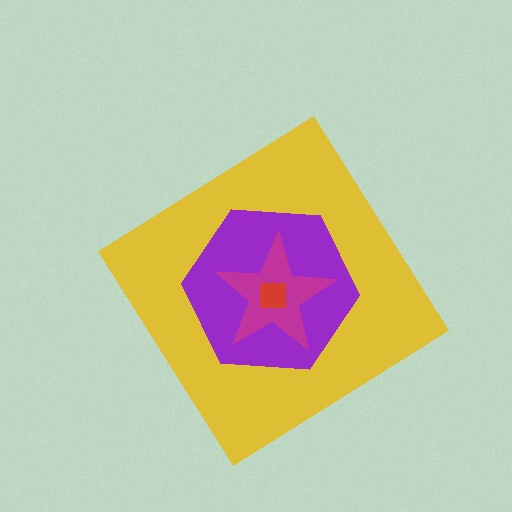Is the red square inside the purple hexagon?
Yes.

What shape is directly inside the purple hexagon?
The magenta star.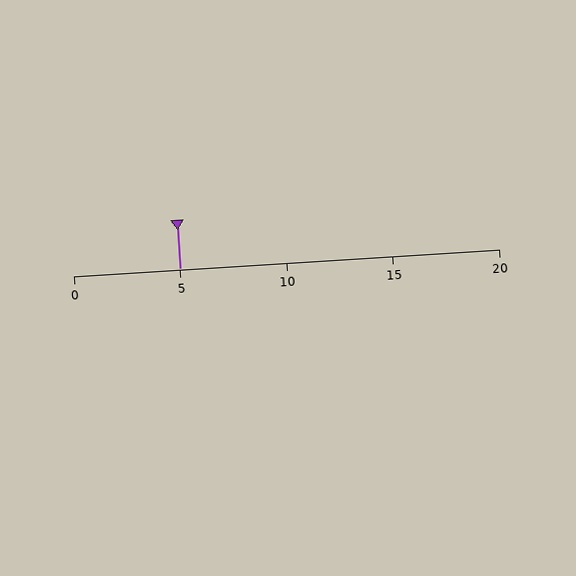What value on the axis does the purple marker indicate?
The marker indicates approximately 5.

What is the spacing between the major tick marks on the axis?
The major ticks are spaced 5 apart.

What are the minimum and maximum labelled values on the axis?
The axis runs from 0 to 20.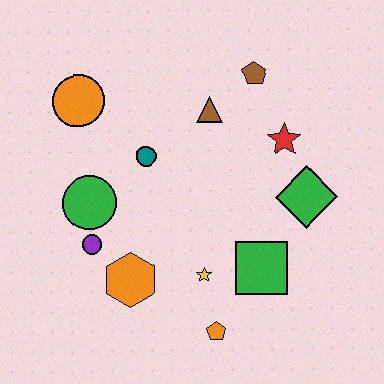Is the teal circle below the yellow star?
No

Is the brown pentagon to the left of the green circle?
No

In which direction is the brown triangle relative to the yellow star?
The brown triangle is above the yellow star.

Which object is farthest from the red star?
The purple circle is farthest from the red star.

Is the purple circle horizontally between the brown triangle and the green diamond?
No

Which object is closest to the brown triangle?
The brown pentagon is closest to the brown triangle.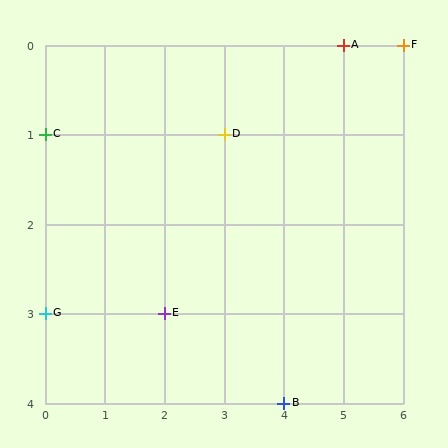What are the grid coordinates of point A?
Point A is at grid coordinates (5, 0).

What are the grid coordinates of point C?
Point C is at grid coordinates (0, 1).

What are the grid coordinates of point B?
Point B is at grid coordinates (4, 4).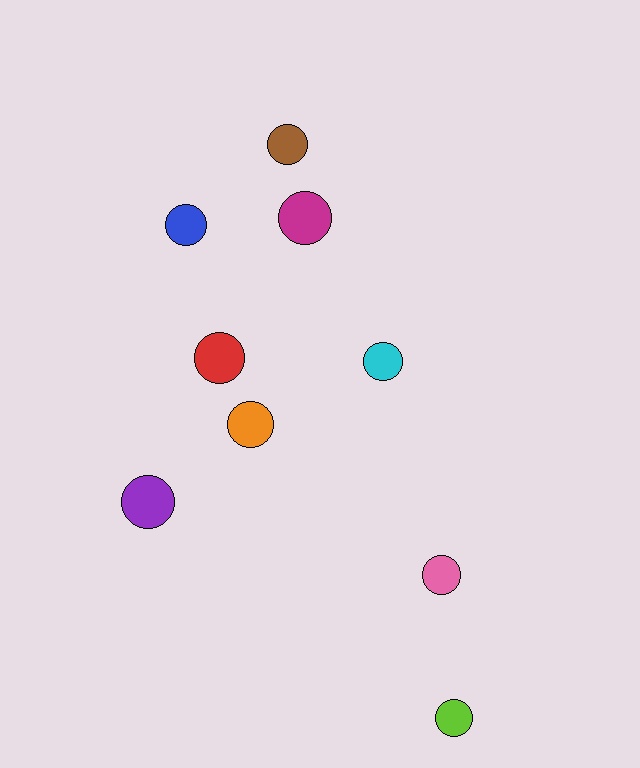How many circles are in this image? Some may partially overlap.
There are 9 circles.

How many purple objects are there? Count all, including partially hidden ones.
There is 1 purple object.